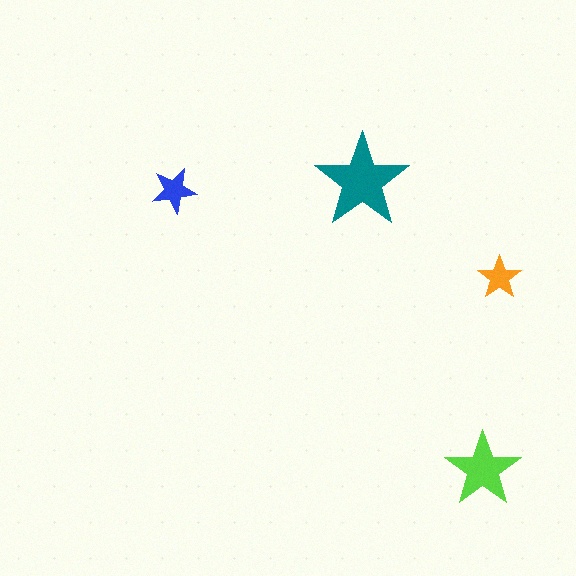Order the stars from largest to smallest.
the teal one, the lime one, the blue one, the orange one.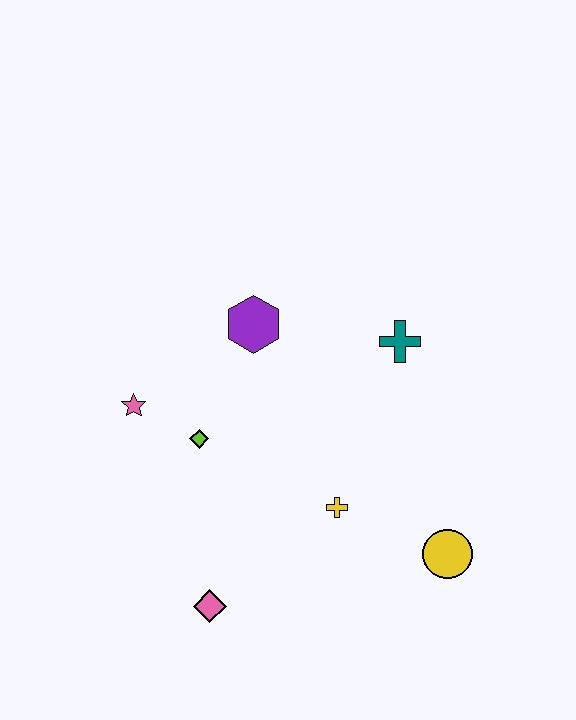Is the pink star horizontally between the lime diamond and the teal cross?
No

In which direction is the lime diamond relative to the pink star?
The lime diamond is to the right of the pink star.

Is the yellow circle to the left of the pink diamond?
No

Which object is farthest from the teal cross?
The pink diamond is farthest from the teal cross.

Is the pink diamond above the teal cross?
No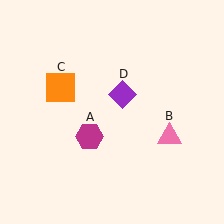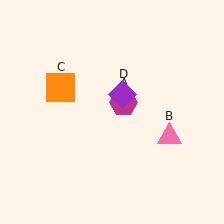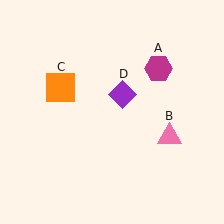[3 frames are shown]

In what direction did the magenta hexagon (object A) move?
The magenta hexagon (object A) moved up and to the right.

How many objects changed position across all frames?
1 object changed position: magenta hexagon (object A).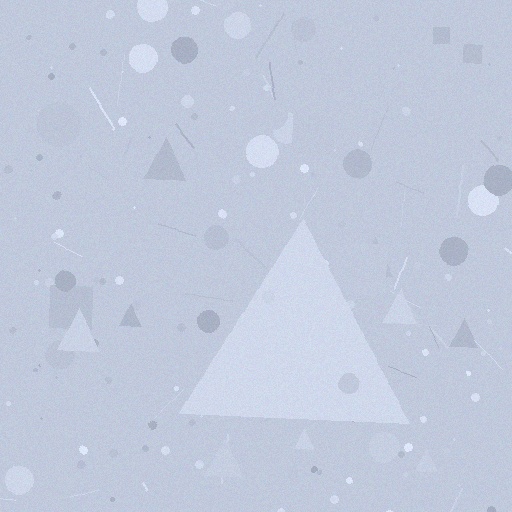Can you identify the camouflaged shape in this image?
The camouflaged shape is a triangle.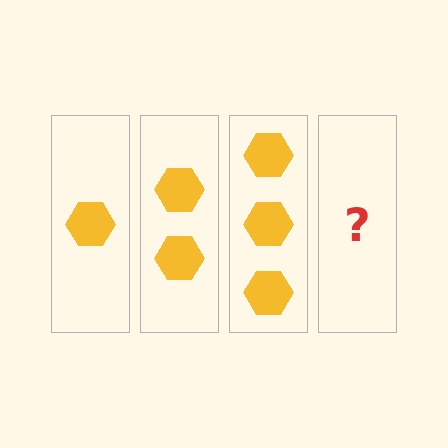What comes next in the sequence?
The next element should be 4 hexagons.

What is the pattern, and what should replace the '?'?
The pattern is that each step adds one more hexagon. The '?' should be 4 hexagons.